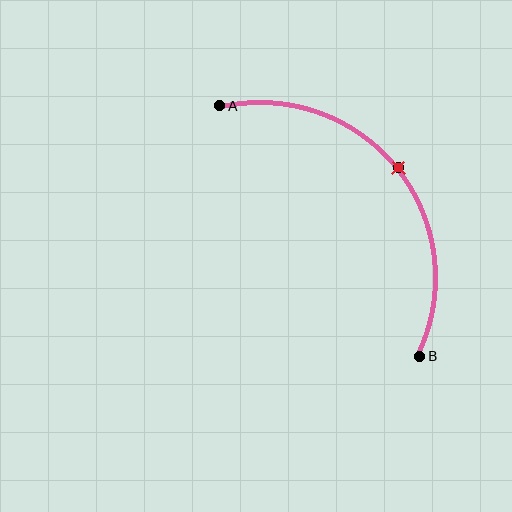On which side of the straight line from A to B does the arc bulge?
The arc bulges above and to the right of the straight line connecting A and B.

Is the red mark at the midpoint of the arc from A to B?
Yes. The red mark lies on the arc at equal arc-length from both A and B — it is the arc midpoint.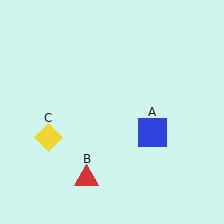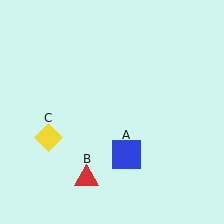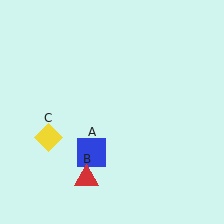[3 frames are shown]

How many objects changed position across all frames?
1 object changed position: blue square (object A).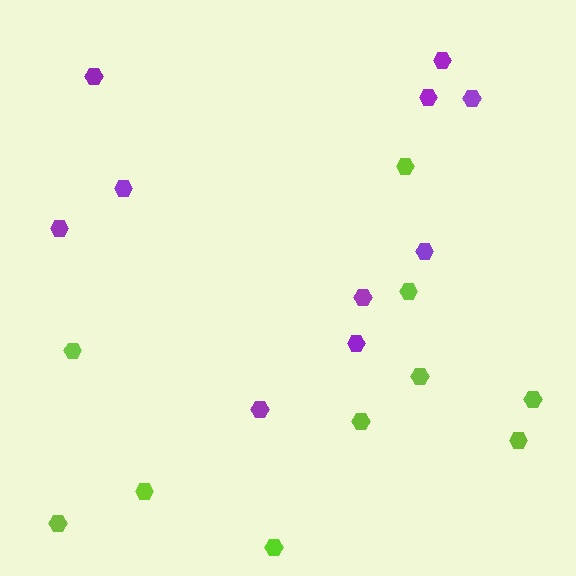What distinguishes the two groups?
There are 2 groups: one group of purple hexagons (10) and one group of lime hexagons (10).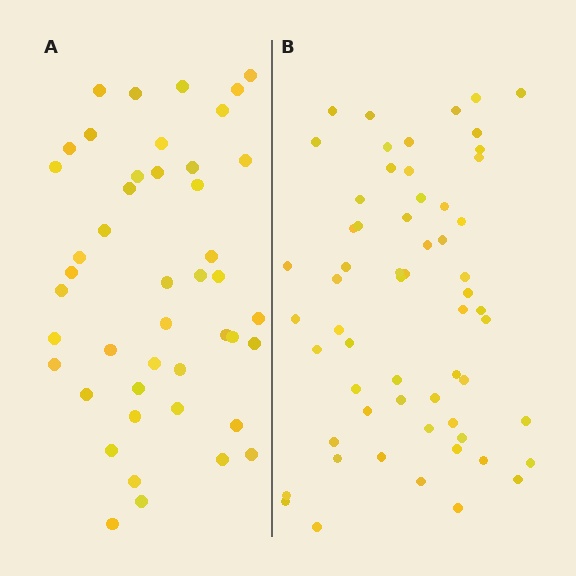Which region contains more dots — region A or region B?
Region B (the right region) has more dots.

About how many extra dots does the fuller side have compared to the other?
Region B has approximately 15 more dots than region A.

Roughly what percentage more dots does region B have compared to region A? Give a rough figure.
About 35% more.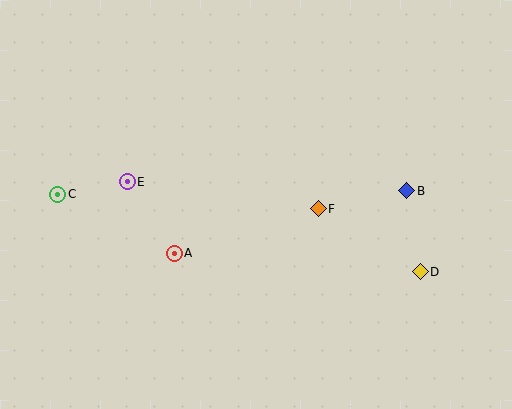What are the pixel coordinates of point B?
Point B is at (407, 191).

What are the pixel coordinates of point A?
Point A is at (174, 253).